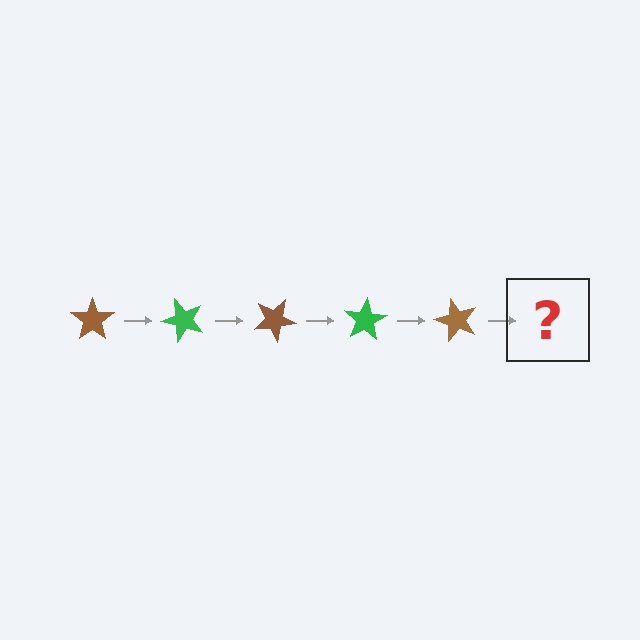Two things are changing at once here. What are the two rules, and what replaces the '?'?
The two rules are that it rotates 50 degrees each step and the color cycles through brown and green. The '?' should be a green star, rotated 250 degrees from the start.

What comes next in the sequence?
The next element should be a green star, rotated 250 degrees from the start.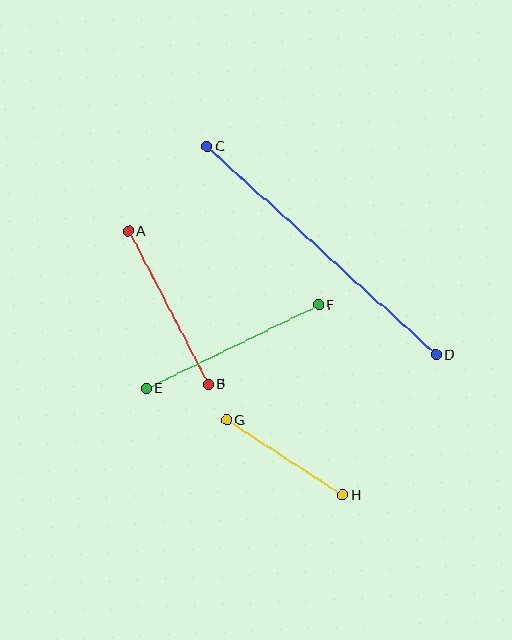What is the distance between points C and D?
The distance is approximately 309 pixels.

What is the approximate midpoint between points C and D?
The midpoint is at approximately (322, 251) pixels.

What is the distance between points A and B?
The distance is approximately 173 pixels.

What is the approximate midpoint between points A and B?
The midpoint is at approximately (168, 308) pixels.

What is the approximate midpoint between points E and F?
The midpoint is at approximately (233, 347) pixels.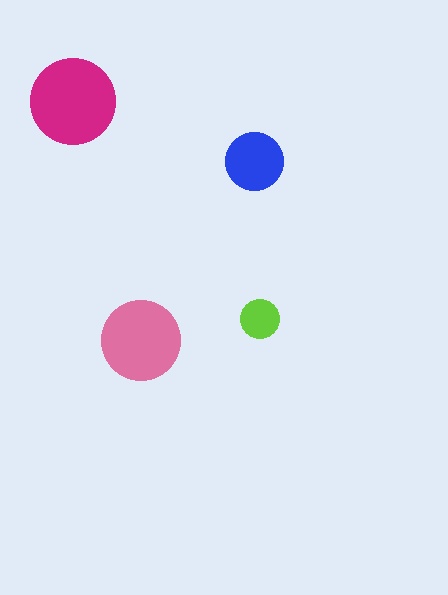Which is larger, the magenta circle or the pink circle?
The magenta one.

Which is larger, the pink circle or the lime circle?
The pink one.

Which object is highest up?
The magenta circle is topmost.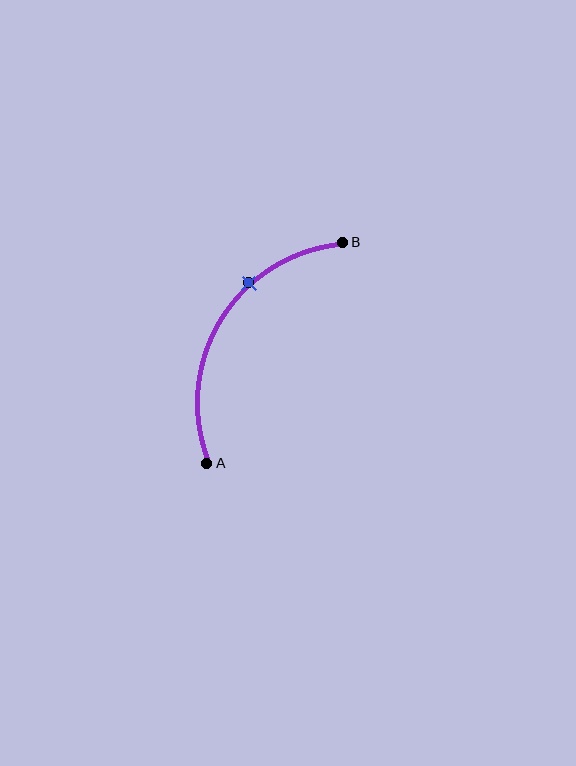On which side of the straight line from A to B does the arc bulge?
The arc bulges to the left of the straight line connecting A and B.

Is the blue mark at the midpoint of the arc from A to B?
No. The blue mark lies on the arc but is closer to endpoint B. The arc midpoint would be at the point on the curve equidistant along the arc from both A and B.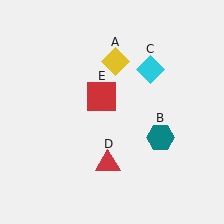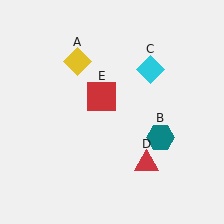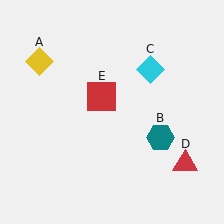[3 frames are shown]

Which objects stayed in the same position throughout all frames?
Teal hexagon (object B) and cyan diamond (object C) and red square (object E) remained stationary.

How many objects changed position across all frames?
2 objects changed position: yellow diamond (object A), red triangle (object D).